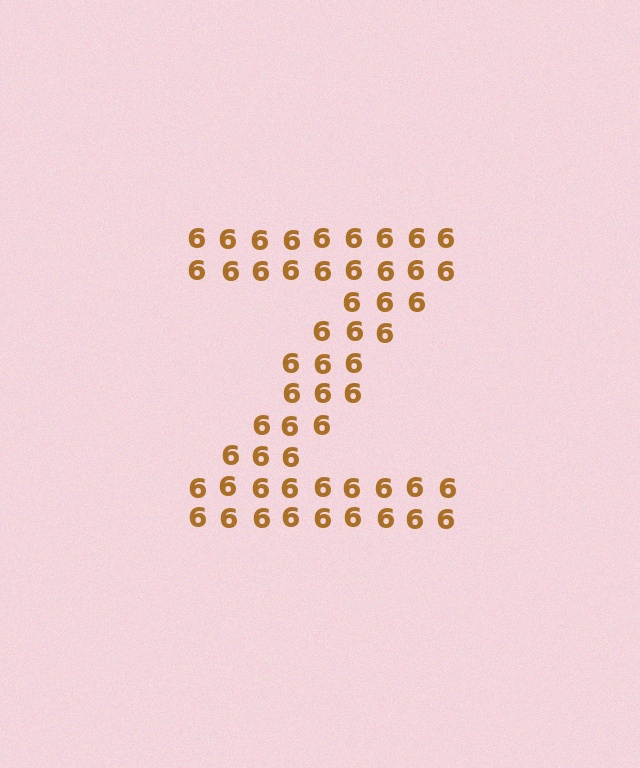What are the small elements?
The small elements are digit 6's.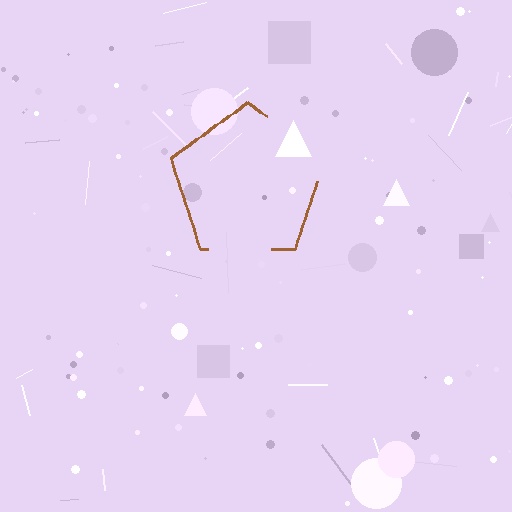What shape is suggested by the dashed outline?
The dashed outline suggests a pentagon.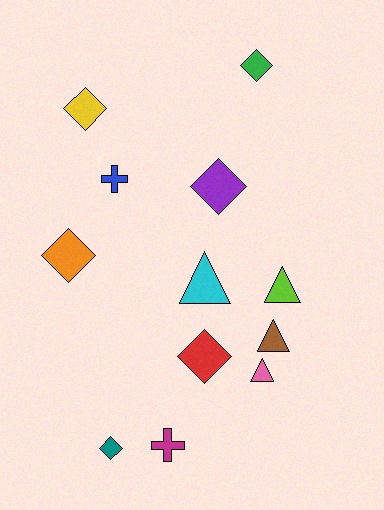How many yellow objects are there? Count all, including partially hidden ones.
There is 1 yellow object.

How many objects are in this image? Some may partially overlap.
There are 12 objects.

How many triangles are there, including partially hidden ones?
There are 4 triangles.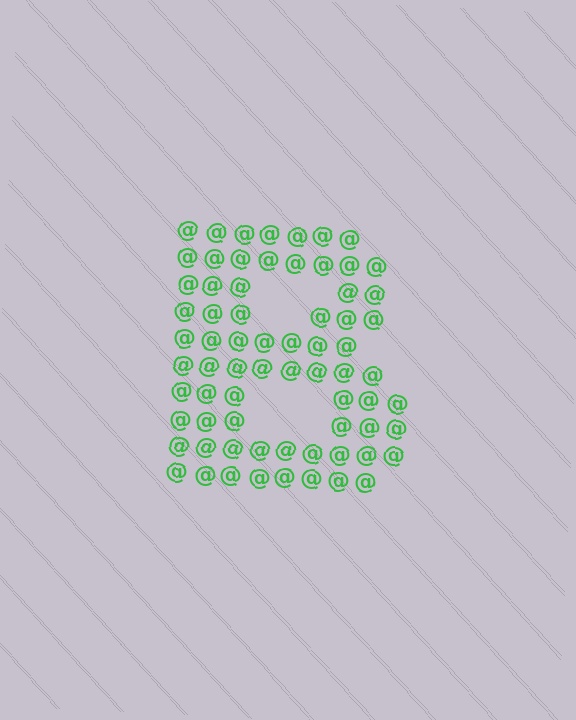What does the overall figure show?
The overall figure shows the letter B.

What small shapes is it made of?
It is made of small at signs.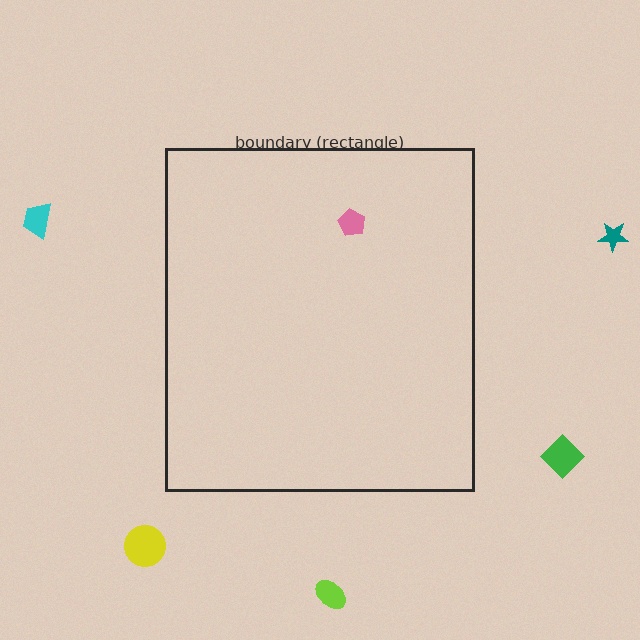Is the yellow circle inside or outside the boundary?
Outside.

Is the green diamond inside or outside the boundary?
Outside.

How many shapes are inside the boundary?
1 inside, 5 outside.